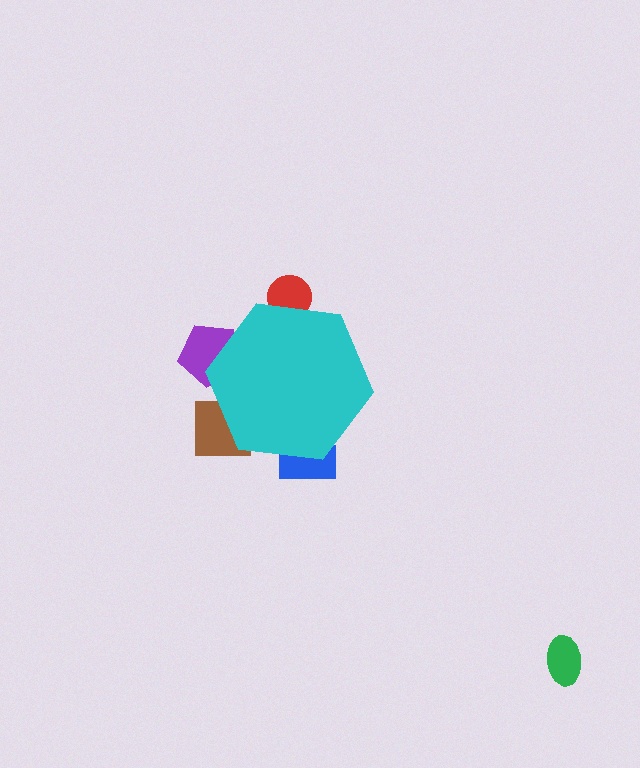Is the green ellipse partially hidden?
No, the green ellipse is fully visible.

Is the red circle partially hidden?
Yes, the red circle is partially hidden behind the cyan hexagon.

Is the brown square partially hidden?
Yes, the brown square is partially hidden behind the cyan hexagon.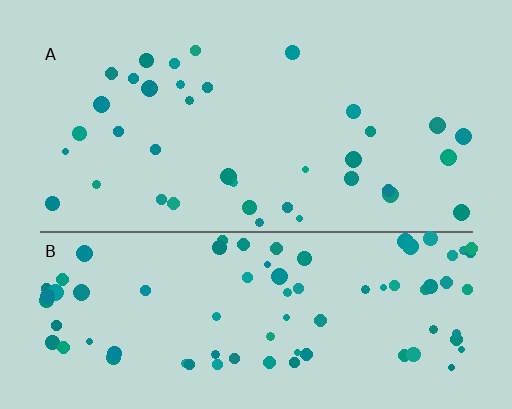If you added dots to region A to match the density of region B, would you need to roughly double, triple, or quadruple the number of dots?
Approximately double.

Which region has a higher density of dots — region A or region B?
B (the bottom).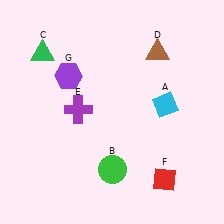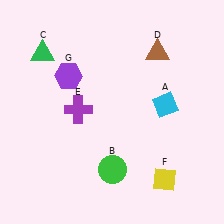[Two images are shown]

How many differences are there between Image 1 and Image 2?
There is 1 difference between the two images.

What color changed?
The diamond (F) changed from red in Image 1 to yellow in Image 2.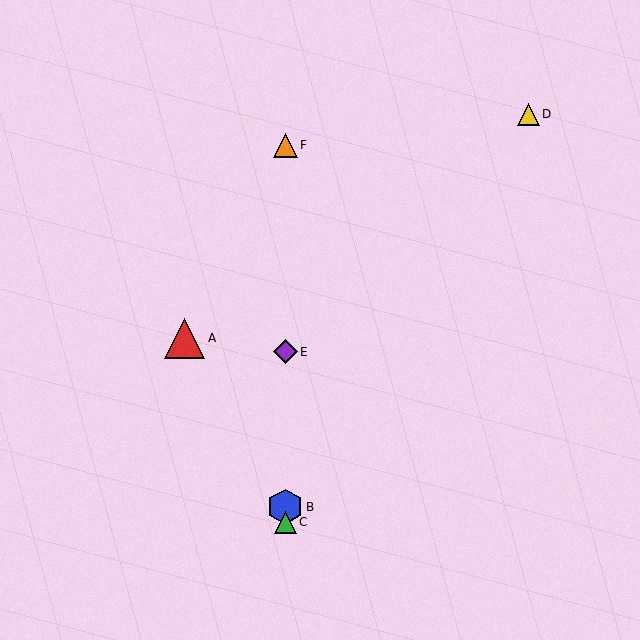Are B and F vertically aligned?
Yes, both are at x≈285.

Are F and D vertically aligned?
No, F is at x≈285 and D is at x≈528.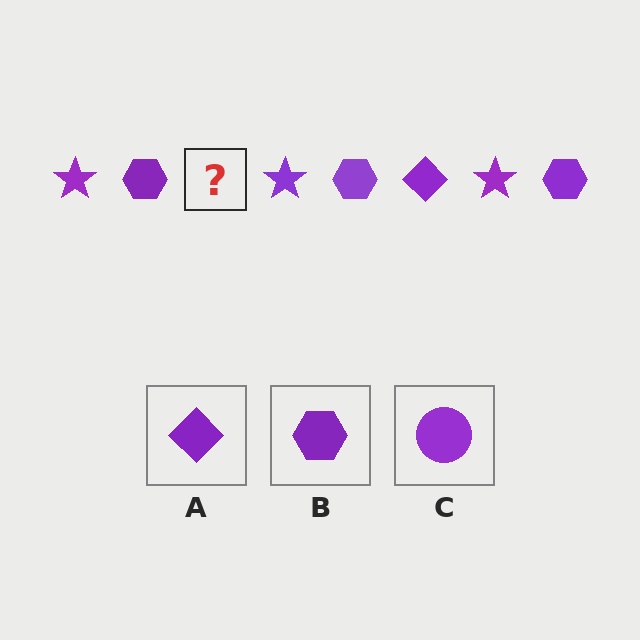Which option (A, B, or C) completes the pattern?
A.